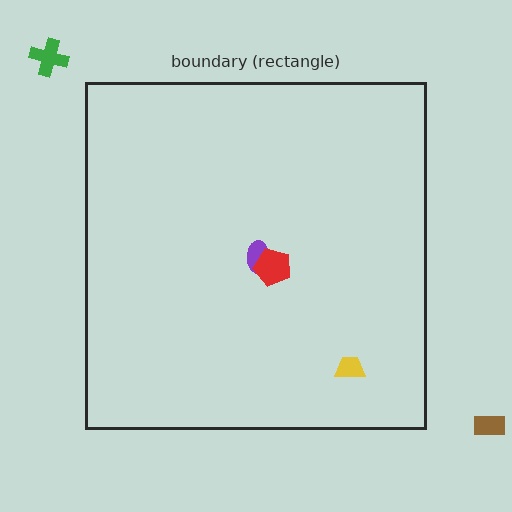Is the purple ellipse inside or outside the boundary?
Inside.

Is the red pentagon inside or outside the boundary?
Inside.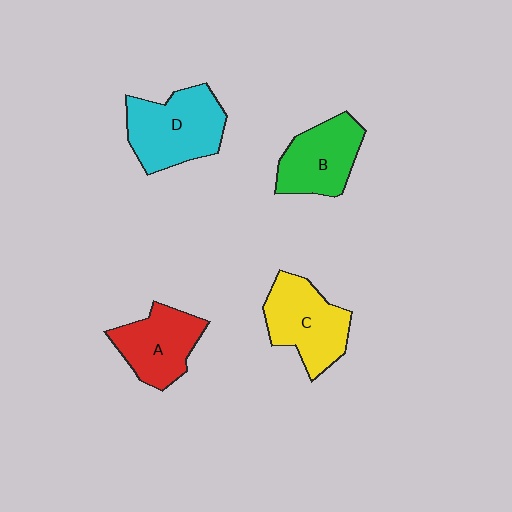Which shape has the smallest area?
Shape A (red).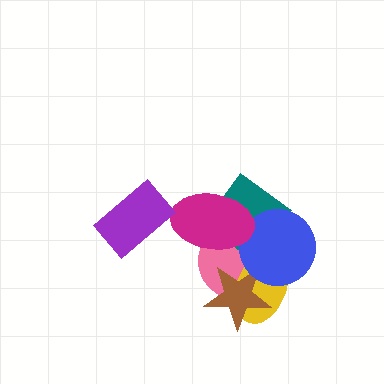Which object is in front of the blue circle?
The magenta ellipse is in front of the blue circle.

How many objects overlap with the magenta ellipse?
3 objects overlap with the magenta ellipse.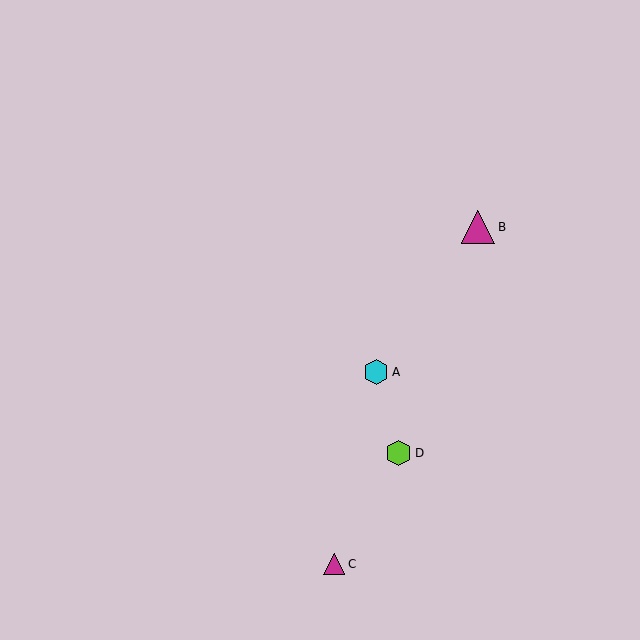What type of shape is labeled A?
Shape A is a cyan hexagon.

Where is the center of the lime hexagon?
The center of the lime hexagon is at (399, 453).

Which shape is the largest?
The magenta triangle (labeled B) is the largest.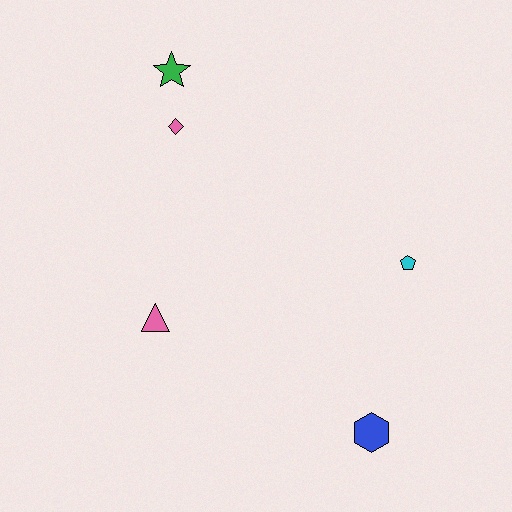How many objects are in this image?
There are 5 objects.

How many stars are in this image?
There is 1 star.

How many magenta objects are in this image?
There are no magenta objects.